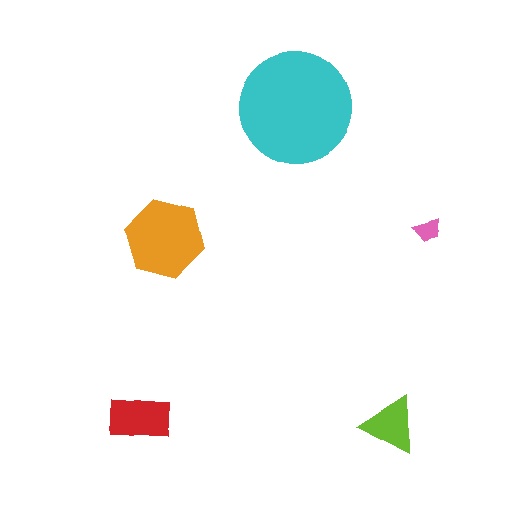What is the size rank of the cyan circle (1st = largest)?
1st.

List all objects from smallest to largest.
The pink trapezoid, the lime triangle, the red rectangle, the orange hexagon, the cyan circle.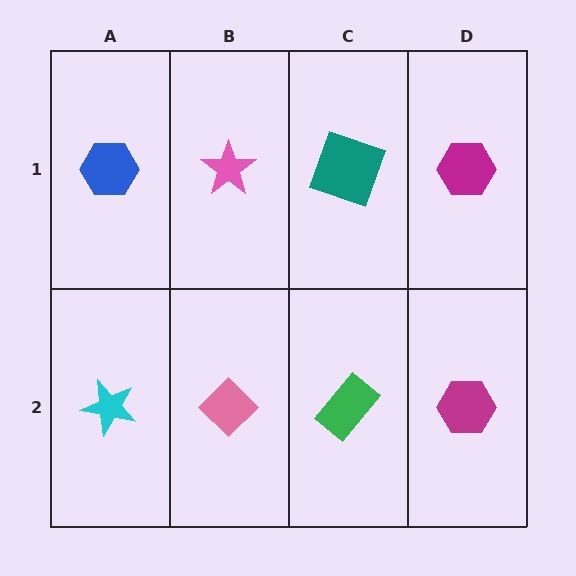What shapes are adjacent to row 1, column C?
A green rectangle (row 2, column C), a pink star (row 1, column B), a magenta hexagon (row 1, column D).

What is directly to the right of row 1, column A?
A pink star.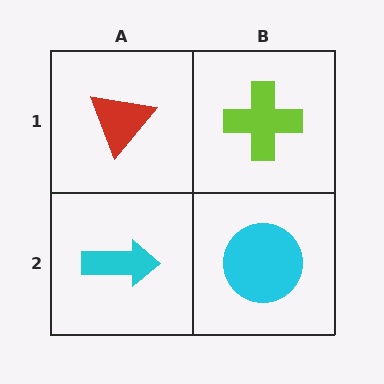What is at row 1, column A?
A red triangle.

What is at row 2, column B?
A cyan circle.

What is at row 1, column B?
A lime cross.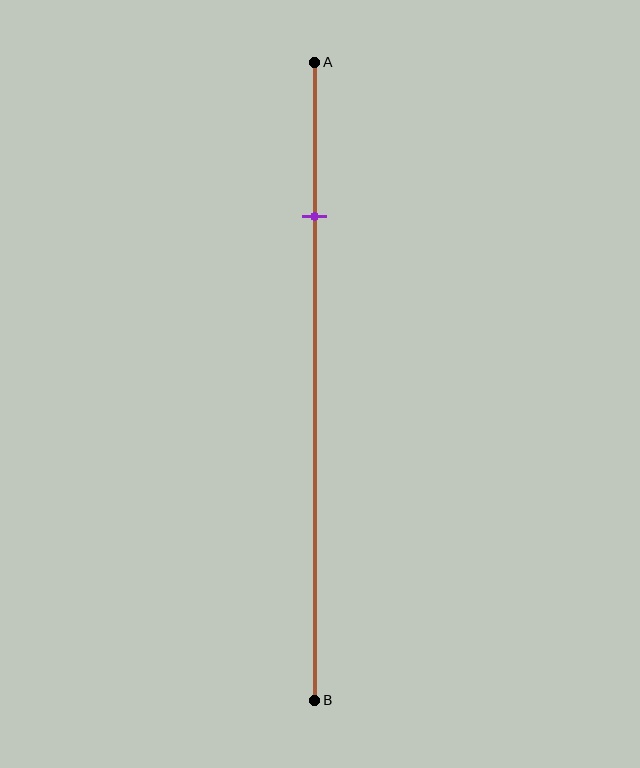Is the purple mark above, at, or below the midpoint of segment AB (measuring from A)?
The purple mark is above the midpoint of segment AB.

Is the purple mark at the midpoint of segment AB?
No, the mark is at about 25% from A, not at the 50% midpoint.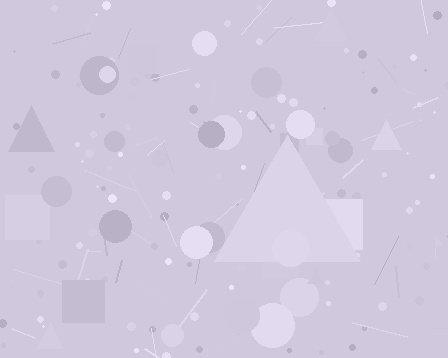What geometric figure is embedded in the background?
A triangle is embedded in the background.